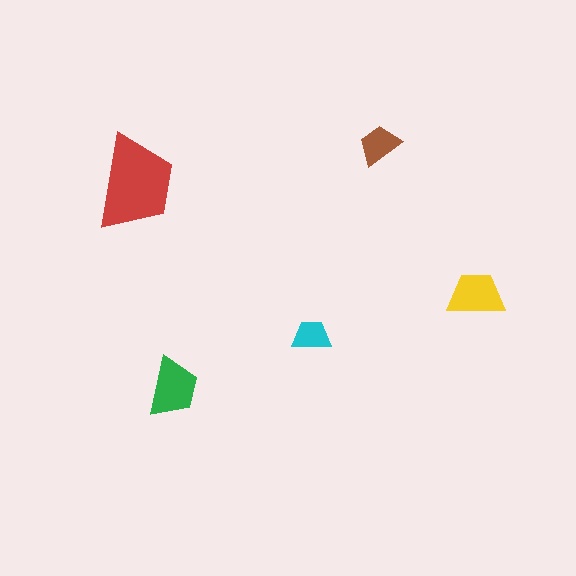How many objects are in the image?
There are 5 objects in the image.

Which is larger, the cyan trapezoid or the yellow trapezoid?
The yellow one.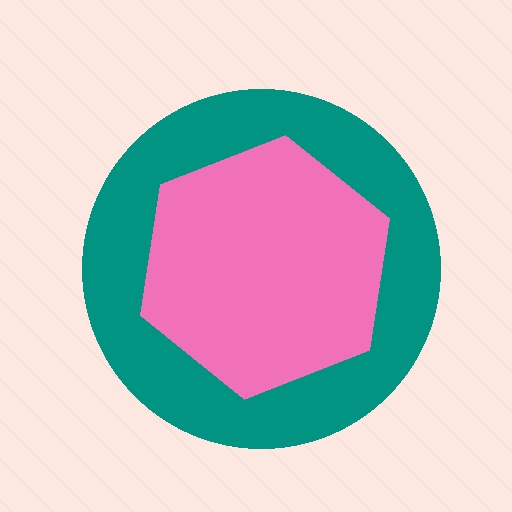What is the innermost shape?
The pink hexagon.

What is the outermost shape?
The teal circle.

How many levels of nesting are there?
2.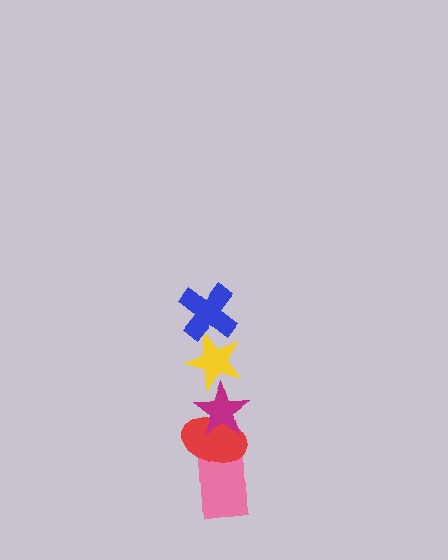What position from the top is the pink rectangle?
The pink rectangle is 5th from the top.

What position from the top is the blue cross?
The blue cross is 1st from the top.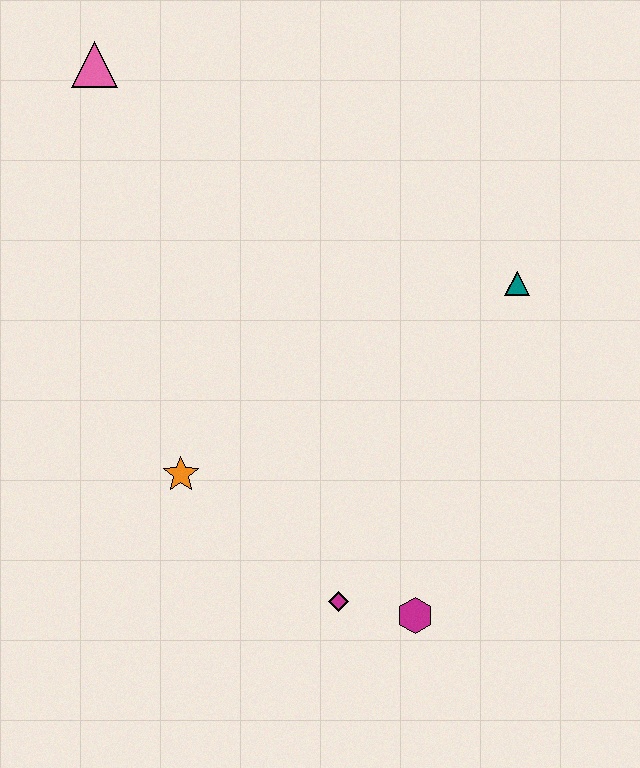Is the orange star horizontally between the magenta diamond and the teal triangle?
No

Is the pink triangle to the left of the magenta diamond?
Yes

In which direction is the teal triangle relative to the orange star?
The teal triangle is to the right of the orange star.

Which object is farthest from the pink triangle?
The magenta hexagon is farthest from the pink triangle.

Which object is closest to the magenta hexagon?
The magenta diamond is closest to the magenta hexagon.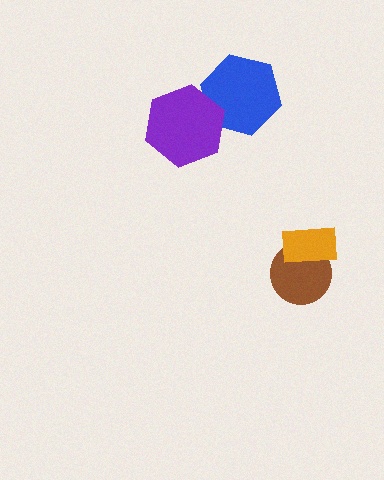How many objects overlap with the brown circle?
1 object overlaps with the brown circle.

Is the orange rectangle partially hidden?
No, no other shape covers it.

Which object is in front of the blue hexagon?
The purple hexagon is in front of the blue hexagon.